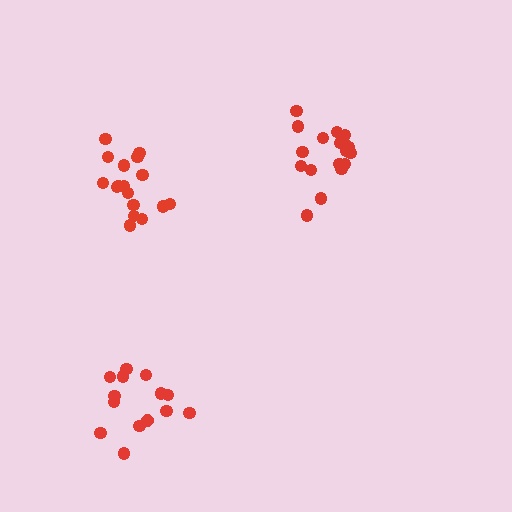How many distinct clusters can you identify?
There are 3 distinct clusters.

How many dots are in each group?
Group 1: 17 dots, Group 2: 19 dots, Group 3: 14 dots (50 total).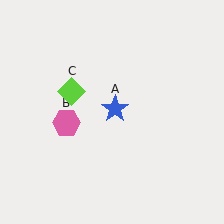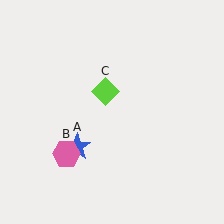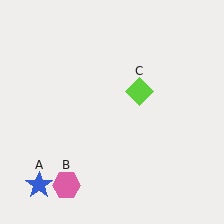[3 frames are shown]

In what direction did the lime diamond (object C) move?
The lime diamond (object C) moved right.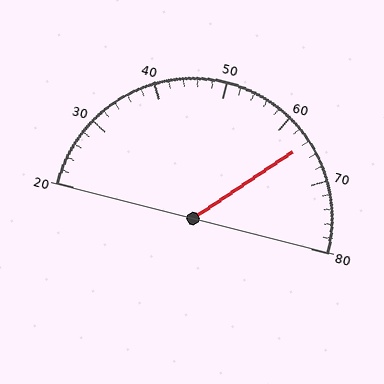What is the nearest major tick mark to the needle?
The nearest major tick mark is 60.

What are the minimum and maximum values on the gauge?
The gauge ranges from 20 to 80.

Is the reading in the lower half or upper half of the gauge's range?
The reading is in the upper half of the range (20 to 80).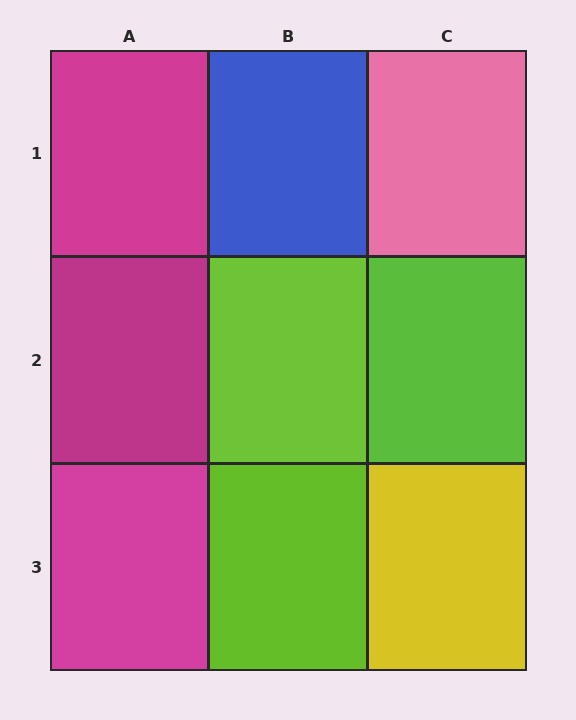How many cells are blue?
1 cell is blue.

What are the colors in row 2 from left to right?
Magenta, lime, lime.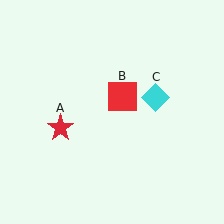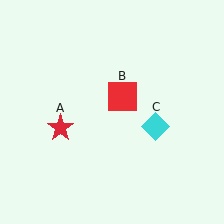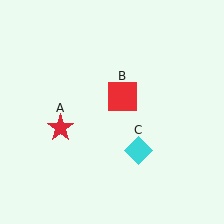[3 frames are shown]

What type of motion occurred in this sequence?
The cyan diamond (object C) rotated clockwise around the center of the scene.